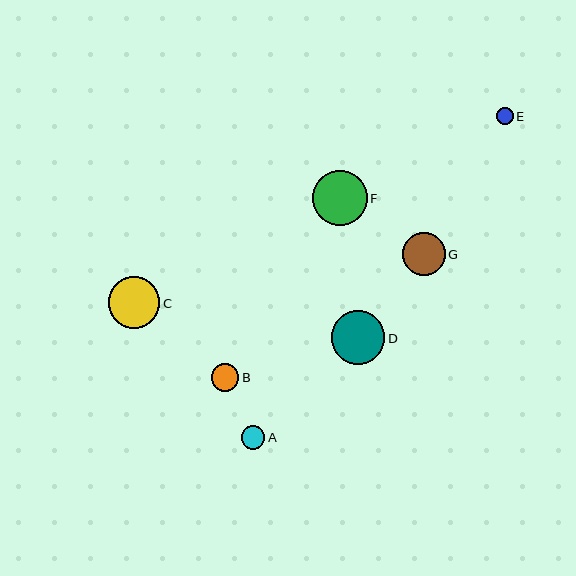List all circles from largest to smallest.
From largest to smallest: F, D, C, G, B, A, E.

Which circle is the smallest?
Circle E is the smallest with a size of approximately 17 pixels.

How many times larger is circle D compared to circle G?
Circle D is approximately 1.2 times the size of circle G.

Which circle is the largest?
Circle F is the largest with a size of approximately 55 pixels.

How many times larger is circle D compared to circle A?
Circle D is approximately 2.3 times the size of circle A.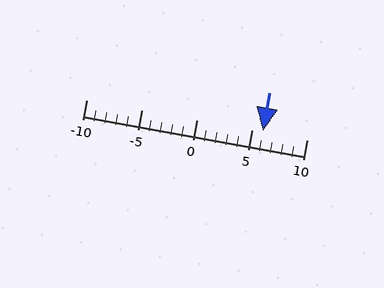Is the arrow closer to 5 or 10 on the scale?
The arrow is closer to 5.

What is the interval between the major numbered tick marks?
The major tick marks are spaced 5 units apart.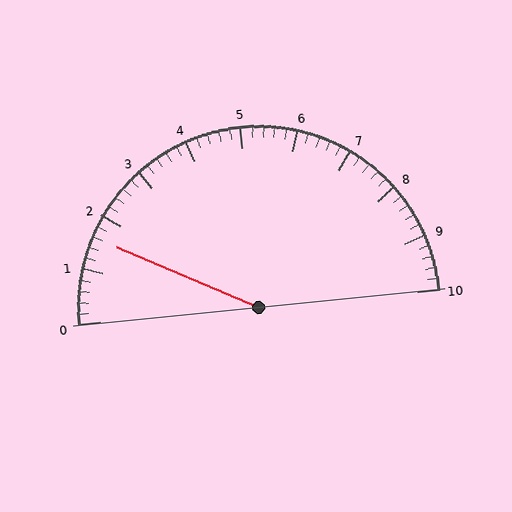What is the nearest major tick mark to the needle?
The nearest major tick mark is 2.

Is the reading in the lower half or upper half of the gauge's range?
The reading is in the lower half of the range (0 to 10).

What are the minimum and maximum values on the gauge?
The gauge ranges from 0 to 10.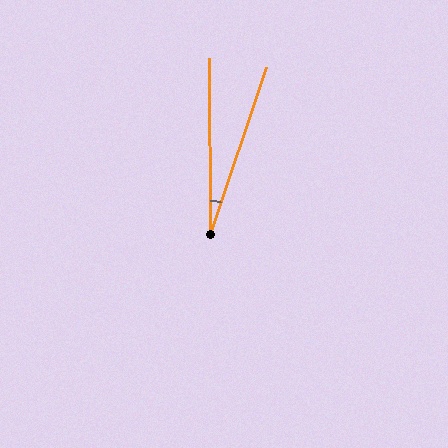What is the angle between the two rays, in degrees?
Approximately 19 degrees.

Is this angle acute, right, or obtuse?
It is acute.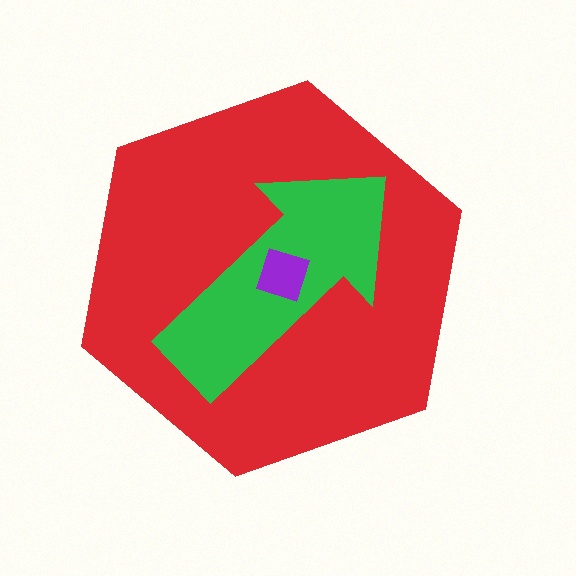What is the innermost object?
The purple diamond.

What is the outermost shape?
The red hexagon.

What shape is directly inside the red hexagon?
The green arrow.